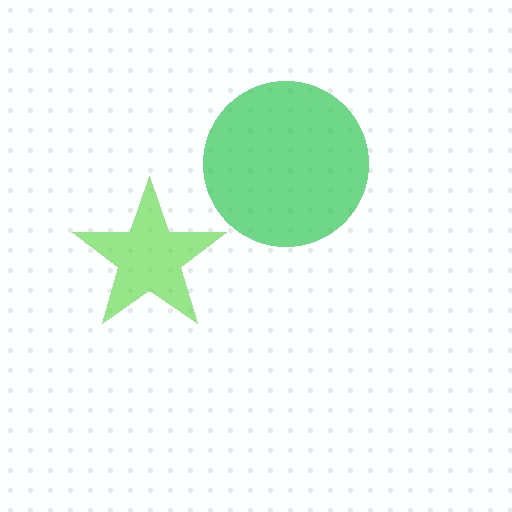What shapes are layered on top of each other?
The layered shapes are: a green circle, a lime star.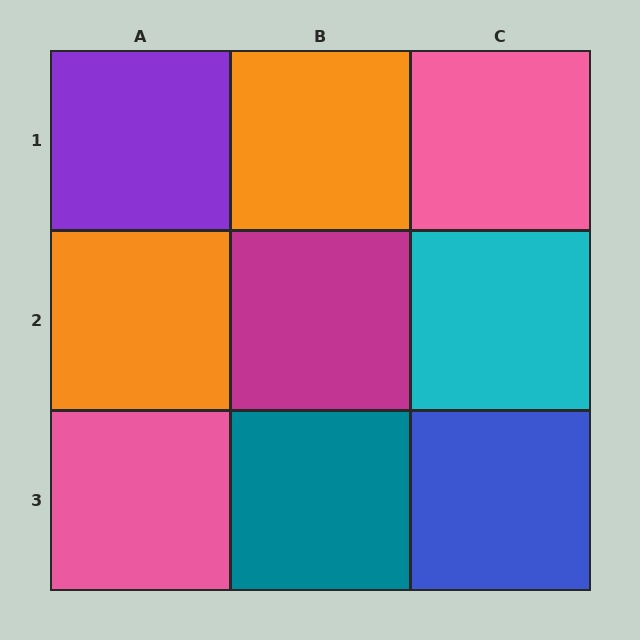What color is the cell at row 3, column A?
Pink.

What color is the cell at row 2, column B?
Magenta.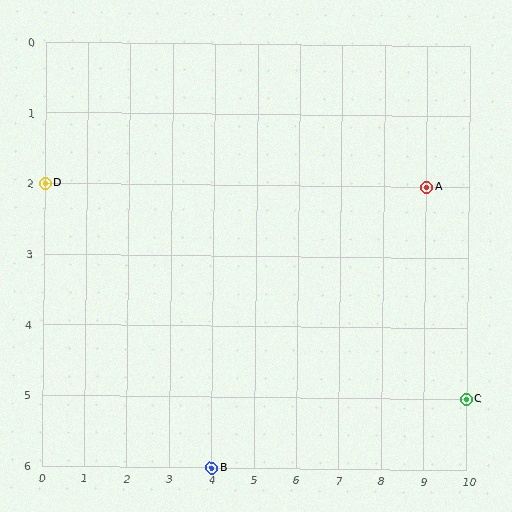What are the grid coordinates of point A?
Point A is at grid coordinates (9, 2).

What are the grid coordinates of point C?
Point C is at grid coordinates (10, 5).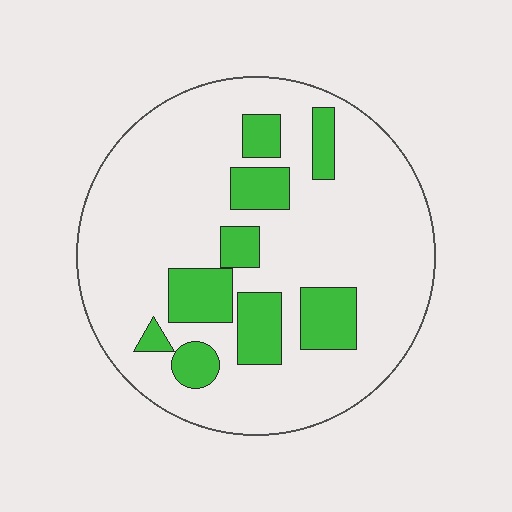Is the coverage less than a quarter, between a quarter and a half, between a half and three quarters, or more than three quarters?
Less than a quarter.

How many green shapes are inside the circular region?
9.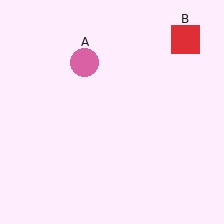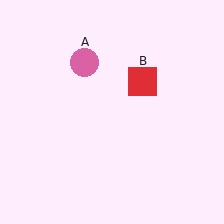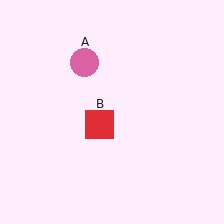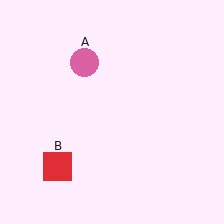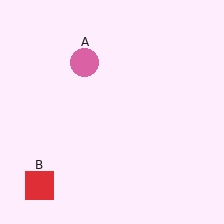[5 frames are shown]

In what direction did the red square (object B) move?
The red square (object B) moved down and to the left.